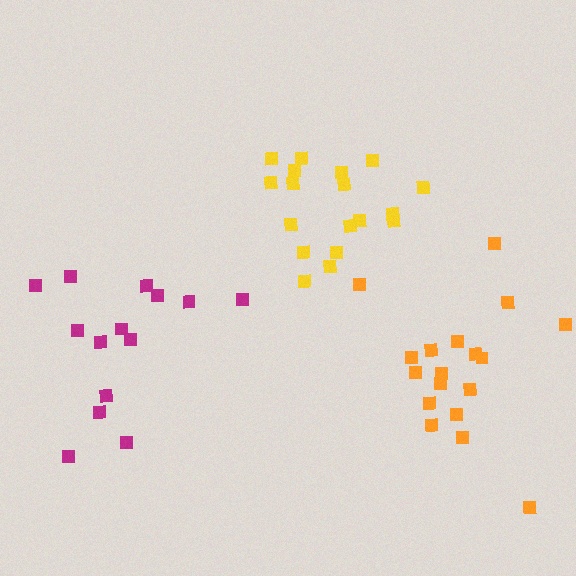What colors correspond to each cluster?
The clusters are colored: yellow, magenta, orange.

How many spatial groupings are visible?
There are 3 spatial groupings.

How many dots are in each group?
Group 1: 18 dots, Group 2: 14 dots, Group 3: 18 dots (50 total).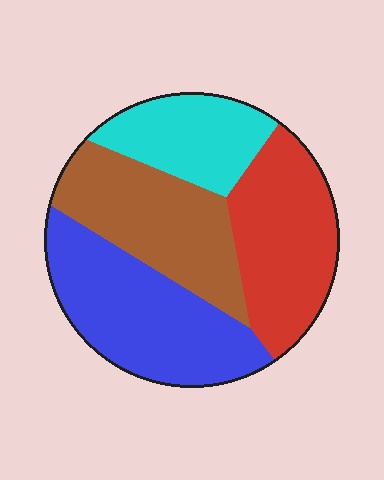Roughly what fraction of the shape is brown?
Brown covers 26% of the shape.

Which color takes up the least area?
Cyan, at roughly 20%.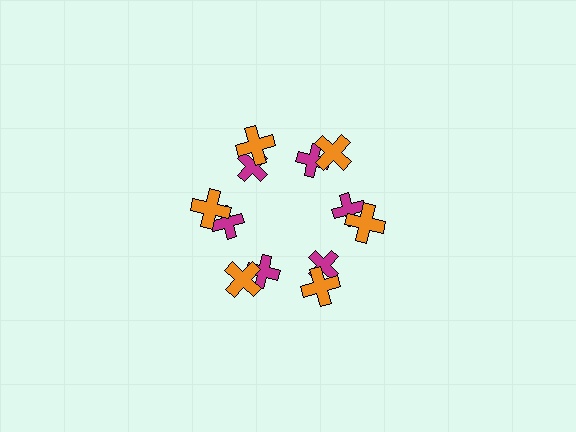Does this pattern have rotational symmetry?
Yes, this pattern has 6-fold rotational symmetry. It looks the same after rotating 60 degrees around the center.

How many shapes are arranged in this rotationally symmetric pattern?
There are 12 shapes, arranged in 6 groups of 2.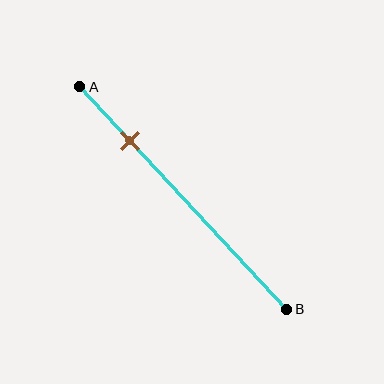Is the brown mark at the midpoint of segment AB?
No, the mark is at about 25% from A, not at the 50% midpoint.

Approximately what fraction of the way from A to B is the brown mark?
The brown mark is approximately 25% of the way from A to B.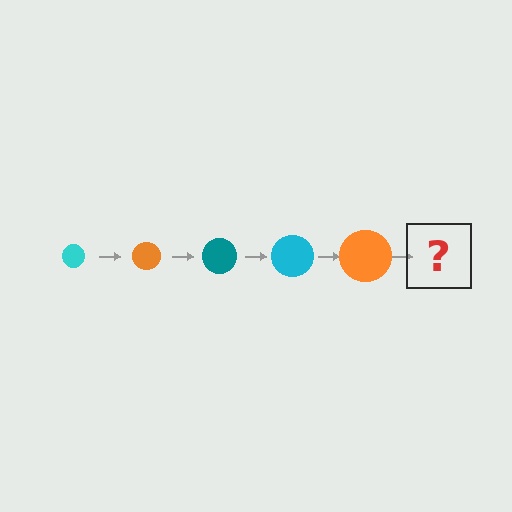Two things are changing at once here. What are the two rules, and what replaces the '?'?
The two rules are that the circle grows larger each step and the color cycles through cyan, orange, and teal. The '?' should be a teal circle, larger than the previous one.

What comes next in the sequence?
The next element should be a teal circle, larger than the previous one.